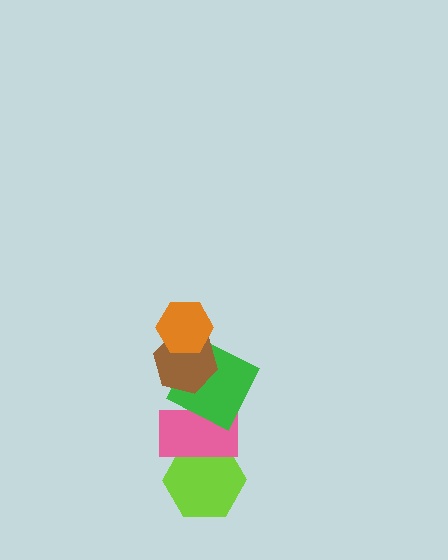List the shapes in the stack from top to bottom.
From top to bottom: the orange hexagon, the brown hexagon, the green square, the pink rectangle, the lime hexagon.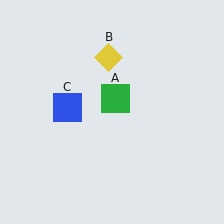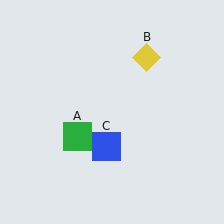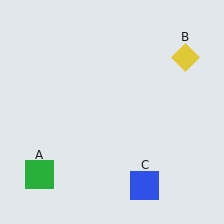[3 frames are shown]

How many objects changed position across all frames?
3 objects changed position: green square (object A), yellow diamond (object B), blue square (object C).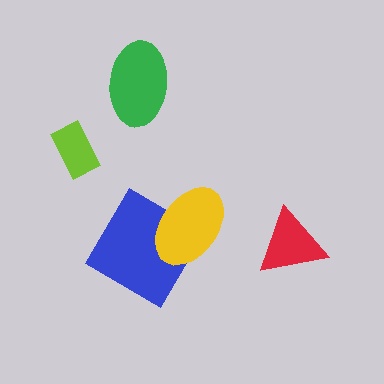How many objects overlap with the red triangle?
0 objects overlap with the red triangle.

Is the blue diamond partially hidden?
Yes, it is partially covered by another shape.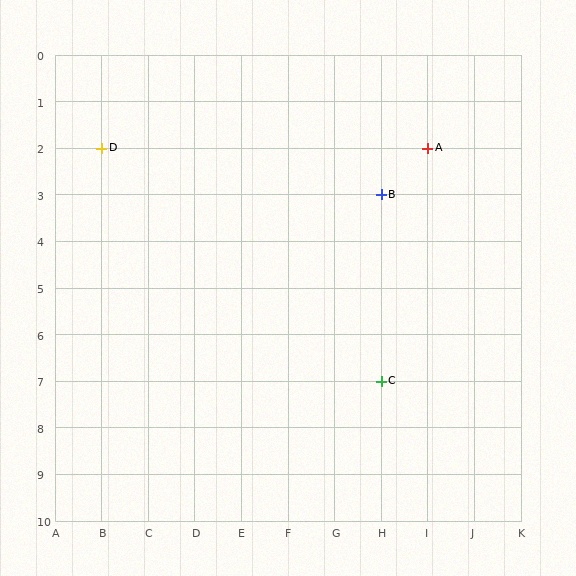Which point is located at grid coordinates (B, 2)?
Point D is at (B, 2).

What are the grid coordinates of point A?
Point A is at grid coordinates (I, 2).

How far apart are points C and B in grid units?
Points C and B are 4 rows apart.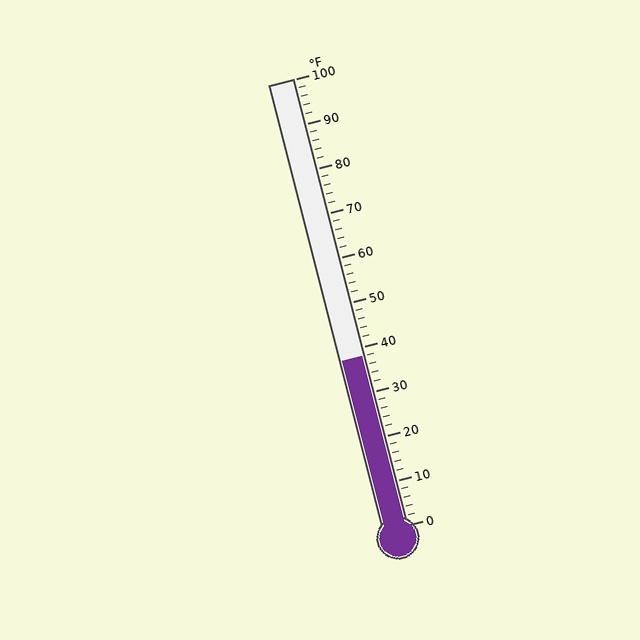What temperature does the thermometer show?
The thermometer shows approximately 38°F.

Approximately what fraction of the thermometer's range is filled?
The thermometer is filled to approximately 40% of its range.